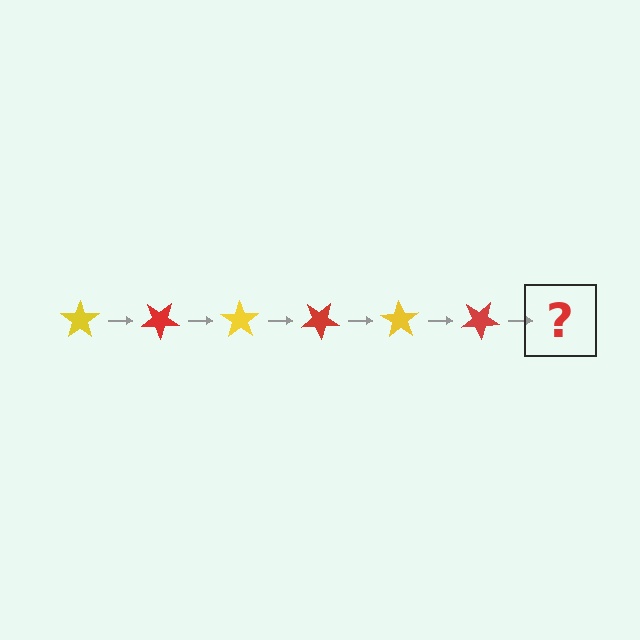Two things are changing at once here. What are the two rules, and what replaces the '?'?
The two rules are that it rotates 35 degrees each step and the color cycles through yellow and red. The '?' should be a yellow star, rotated 210 degrees from the start.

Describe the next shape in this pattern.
It should be a yellow star, rotated 210 degrees from the start.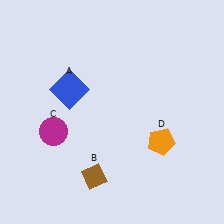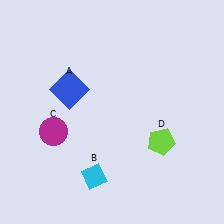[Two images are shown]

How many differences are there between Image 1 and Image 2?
There are 2 differences between the two images.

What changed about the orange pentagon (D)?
In Image 1, D is orange. In Image 2, it changed to lime.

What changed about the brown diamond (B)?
In Image 1, B is brown. In Image 2, it changed to cyan.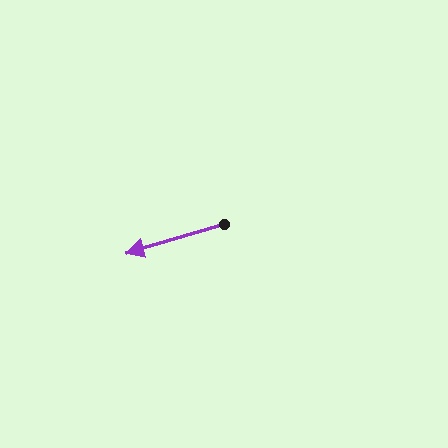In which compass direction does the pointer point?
West.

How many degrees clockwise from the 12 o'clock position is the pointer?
Approximately 253 degrees.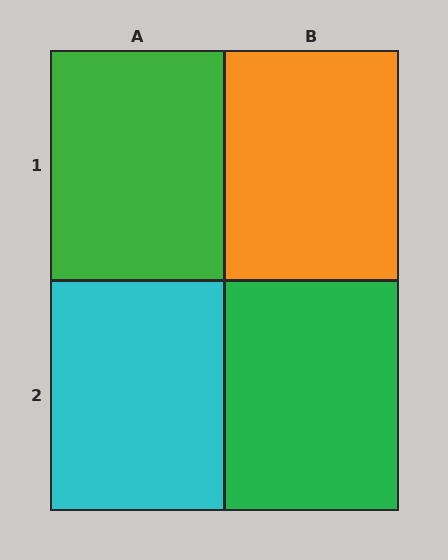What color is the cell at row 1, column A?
Green.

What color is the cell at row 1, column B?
Orange.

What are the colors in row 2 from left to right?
Cyan, green.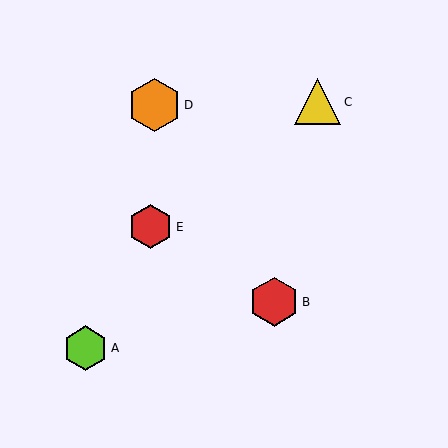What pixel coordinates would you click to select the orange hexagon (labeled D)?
Click at (154, 105) to select the orange hexagon D.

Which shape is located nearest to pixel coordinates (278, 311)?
The red hexagon (labeled B) at (274, 302) is nearest to that location.